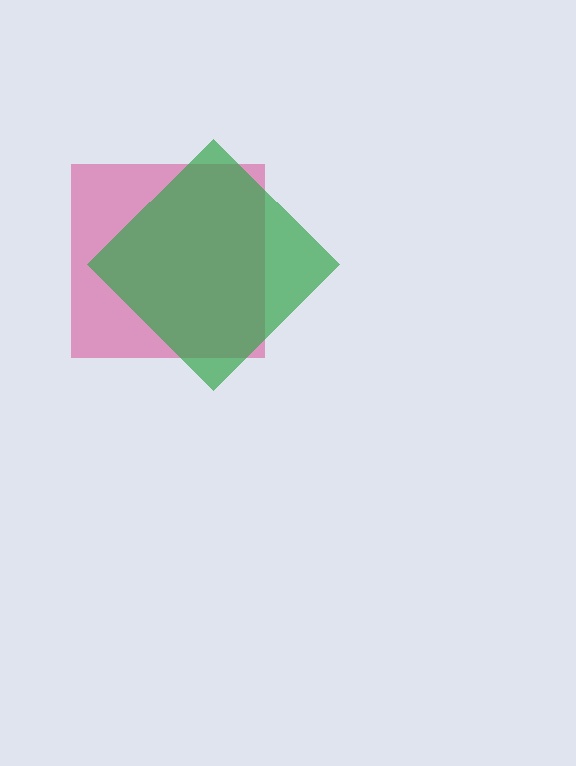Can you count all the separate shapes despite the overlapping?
Yes, there are 2 separate shapes.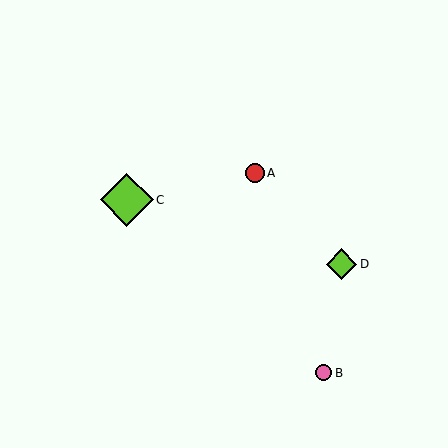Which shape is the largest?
The lime diamond (labeled C) is the largest.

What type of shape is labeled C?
Shape C is a lime diamond.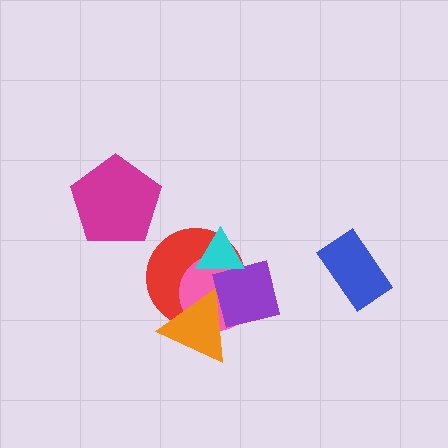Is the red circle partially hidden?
Yes, it is partially covered by another shape.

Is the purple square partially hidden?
Yes, it is partially covered by another shape.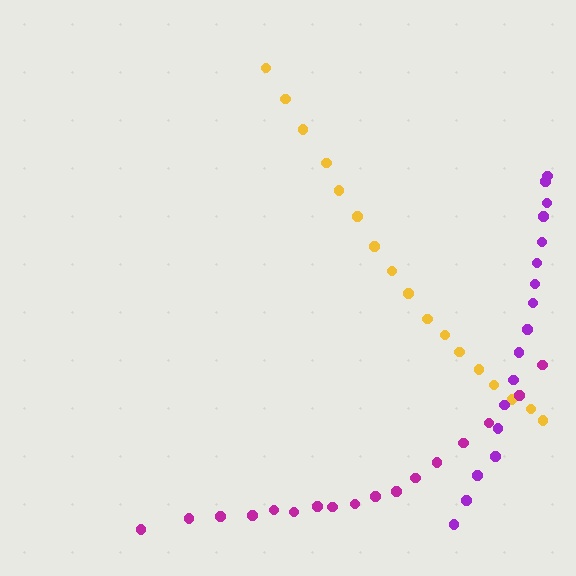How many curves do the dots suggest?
There are 3 distinct paths.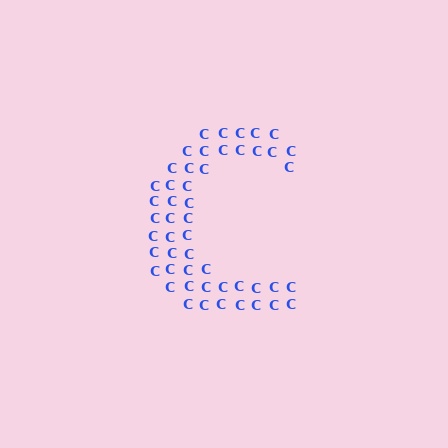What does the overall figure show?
The overall figure shows the letter C.